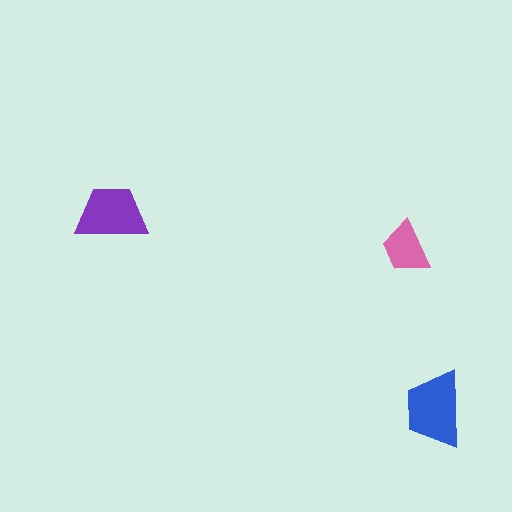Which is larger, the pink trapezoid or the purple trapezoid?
The purple one.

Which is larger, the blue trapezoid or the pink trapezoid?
The blue one.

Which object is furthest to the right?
The blue trapezoid is rightmost.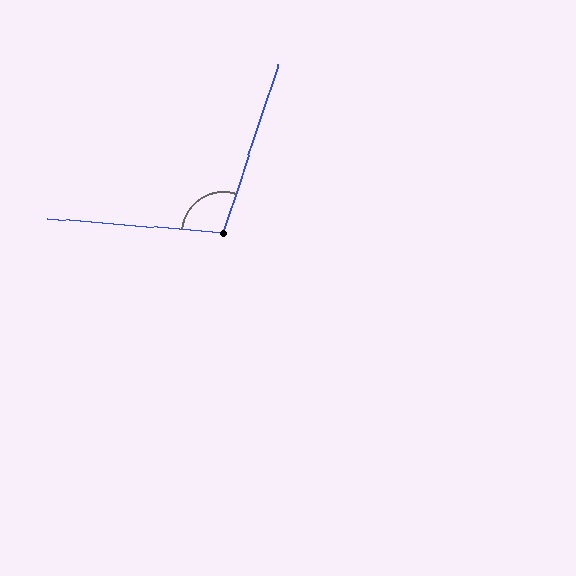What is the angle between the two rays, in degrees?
Approximately 104 degrees.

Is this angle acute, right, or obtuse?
It is obtuse.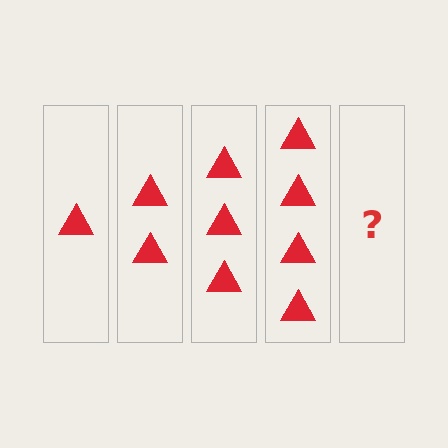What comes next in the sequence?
The next element should be 5 triangles.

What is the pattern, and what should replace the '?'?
The pattern is that each step adds one more triangle. The '?' should be 5 triangles.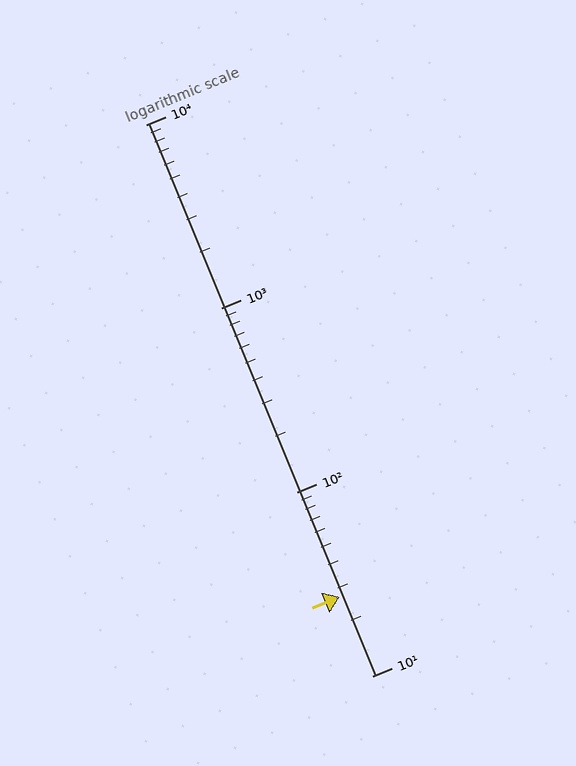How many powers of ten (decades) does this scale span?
The scale spans 3 decades, from 10 to 10000.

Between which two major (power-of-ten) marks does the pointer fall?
The pointer is between 10 and 100.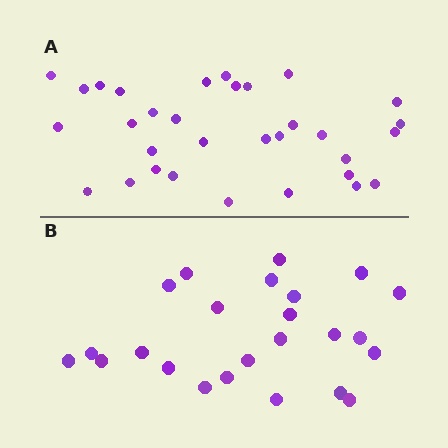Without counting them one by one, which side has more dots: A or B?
Region A (the top region) has more dots.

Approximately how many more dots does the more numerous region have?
Region A has roughly 8 or so more dots than region B.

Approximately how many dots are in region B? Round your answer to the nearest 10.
About 20 dots. (The exact count is 24, which rounds to 20.)